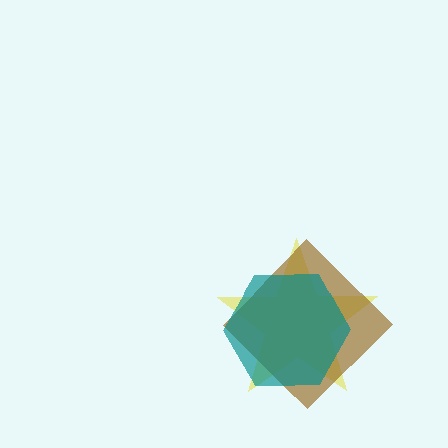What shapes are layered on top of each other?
The layered shapes are: a yellow star, a brown diamond, a teal hexagon.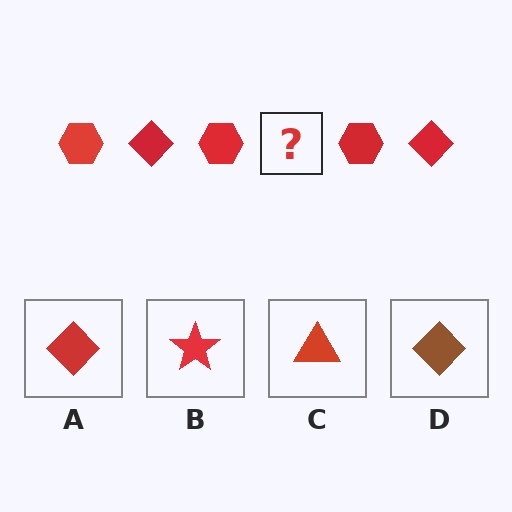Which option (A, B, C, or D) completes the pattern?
A.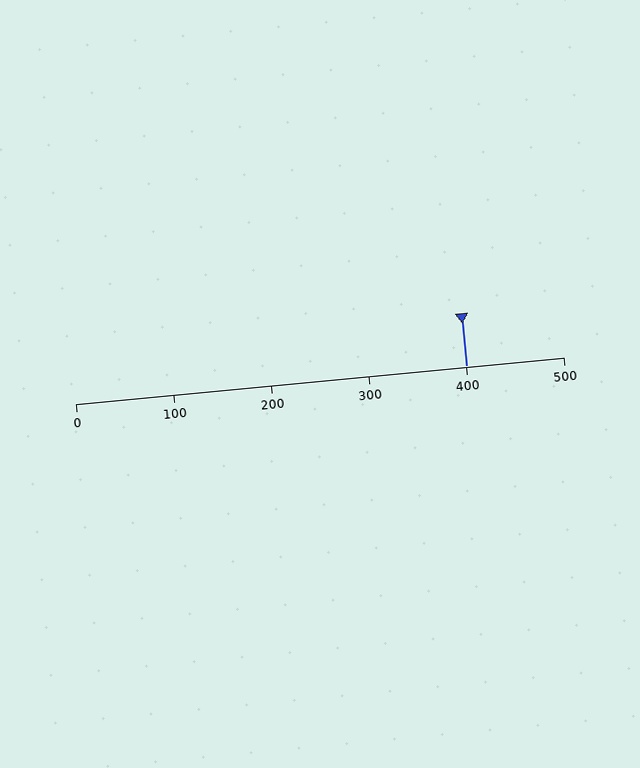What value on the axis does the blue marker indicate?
The marker indicates approximately 400.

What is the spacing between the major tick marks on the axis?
The major ticks are spaced 100 apart.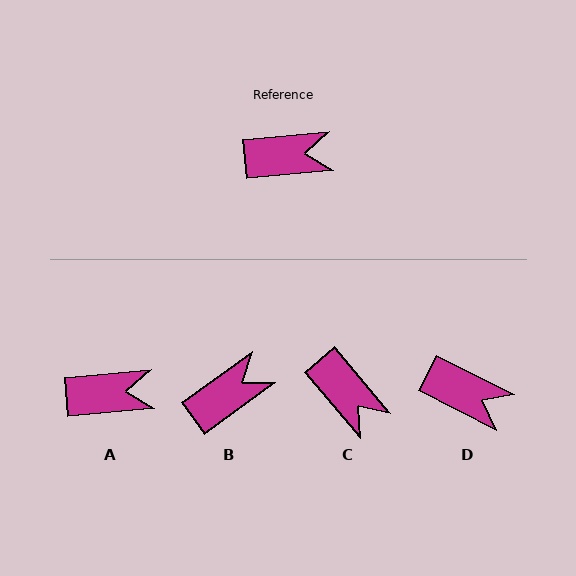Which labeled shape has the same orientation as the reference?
A.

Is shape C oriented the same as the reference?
No, it is off by about 55 degrees.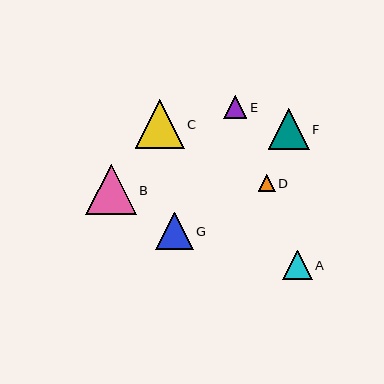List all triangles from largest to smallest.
From largest to smallest: B, C, F, G, A, E, D.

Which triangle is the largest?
Triangle B is the largest with a size of approximately 51 pixels.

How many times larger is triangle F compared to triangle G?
Triangle F is approximately 1.1 times the size of triangle G.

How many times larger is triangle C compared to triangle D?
Triangle C is approximately 2.9 times the size of triangle D.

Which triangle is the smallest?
Triangle D is the smallest with a size of approximately 17 pixels.